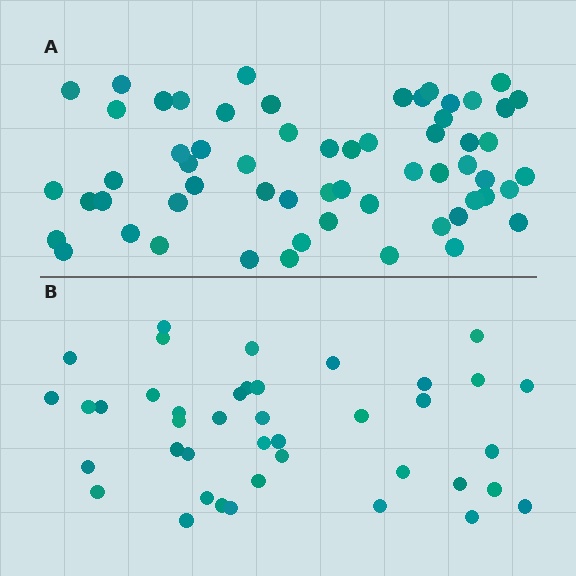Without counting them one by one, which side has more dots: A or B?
Region A (the top region) has more dots.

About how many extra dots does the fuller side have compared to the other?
Region A has approximately 20 more dots than region B.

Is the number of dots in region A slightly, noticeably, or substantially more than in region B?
Region A has substantially more. The ratio is roughly 1.5 to 1.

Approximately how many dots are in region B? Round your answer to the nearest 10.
About 40 dots. (The exact count is 41, which rounds to 40.)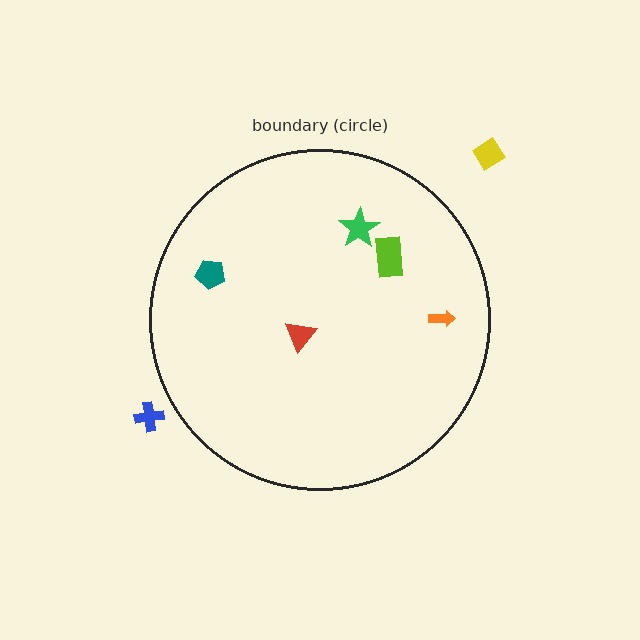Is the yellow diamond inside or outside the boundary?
Outside.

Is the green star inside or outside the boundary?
Inside.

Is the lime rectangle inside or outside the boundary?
Inside.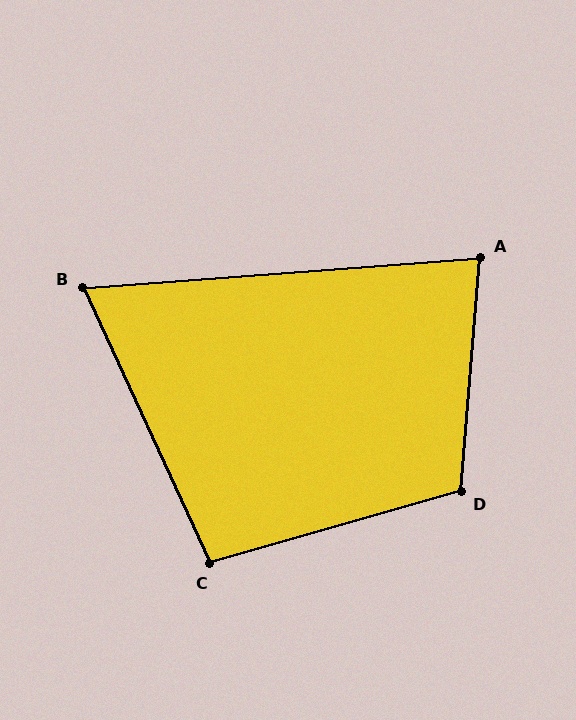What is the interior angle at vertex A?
Approximately 81 degrees (acute).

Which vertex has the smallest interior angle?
B, at approximately 70 degrees.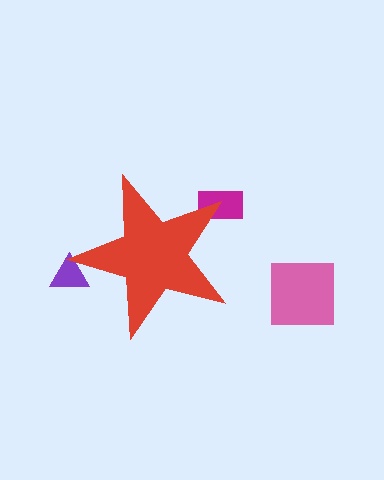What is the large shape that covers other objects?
A red star.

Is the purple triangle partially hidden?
Yes, the purple triangle is partially hidden behind the red star.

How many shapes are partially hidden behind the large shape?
2 shapes are partially hidden.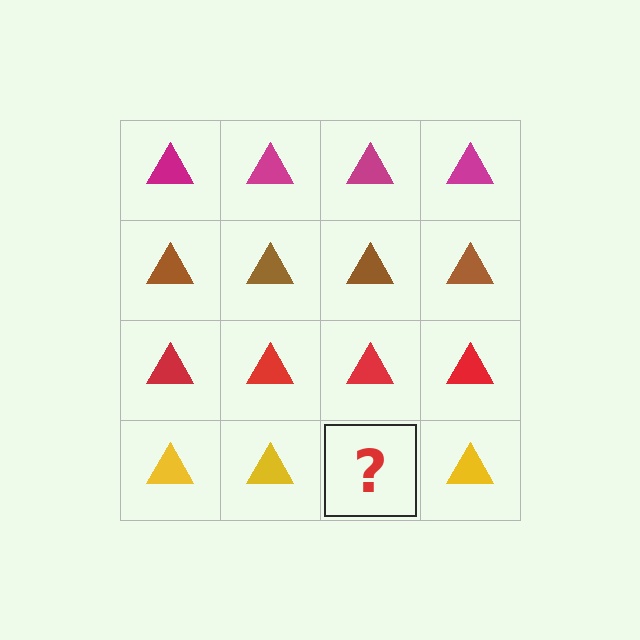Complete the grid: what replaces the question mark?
The question mark should be replaced with a yellow triangle.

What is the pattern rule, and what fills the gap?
The rule is that each row has a consistent color. The gap should be filled with a yellow triangle.